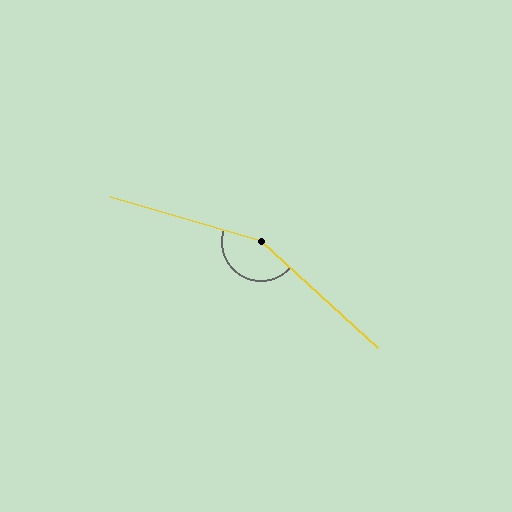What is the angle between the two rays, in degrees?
Approximately 154 degrees.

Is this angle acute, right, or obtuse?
It is obtuse.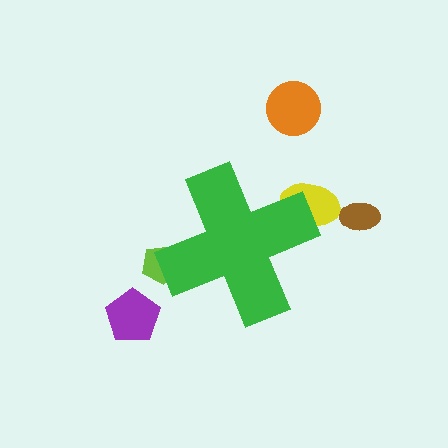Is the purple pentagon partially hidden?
No, the purple pentagon is fully visible.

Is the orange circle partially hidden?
No, the orange circle is fully visible.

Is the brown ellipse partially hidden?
No, the brown ellipse is fully visible.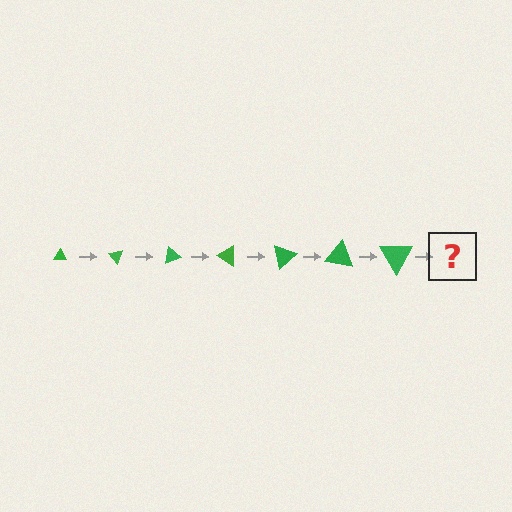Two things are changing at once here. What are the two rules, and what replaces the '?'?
The two rules are that the triangle grows larger each step and it rotates 50 degrees each step. The '?' should be a triangle, larger than the previous one and rotated 350 degrees from the start.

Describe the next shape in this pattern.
It should be a triangle, larger than the previous one and rotated 350 degrees from the start.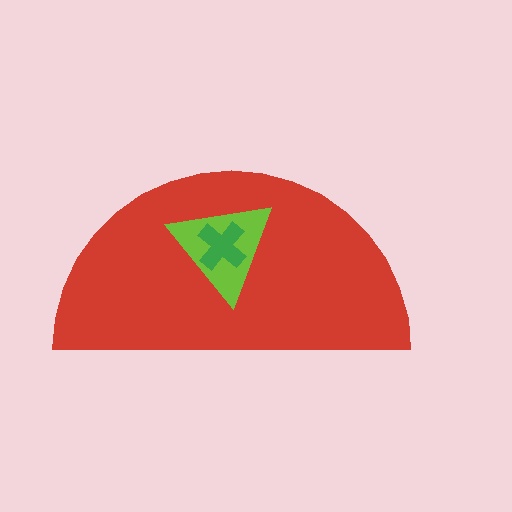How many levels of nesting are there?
3.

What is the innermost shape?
The green cross.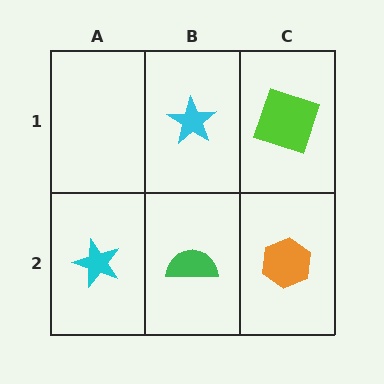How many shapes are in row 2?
3 shapes.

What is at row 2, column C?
An orange hexagon.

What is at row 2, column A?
A cyan star.